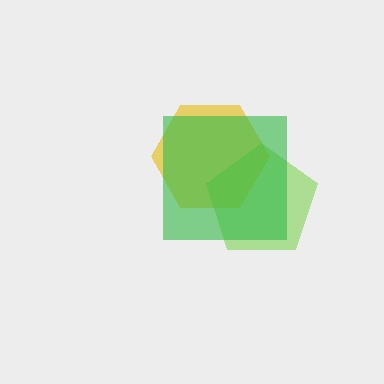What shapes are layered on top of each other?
The layered shapes are: a yellow hexagon, a lime pentagon, a green square.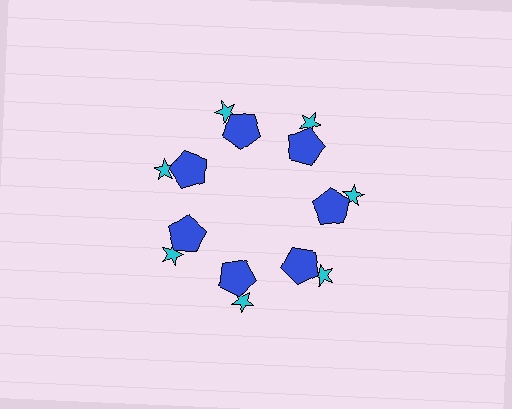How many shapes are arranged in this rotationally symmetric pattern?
There are 14 shapes, arranged in 7 groups of 2.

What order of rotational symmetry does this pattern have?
This pattern has 7-fold rotational symmetry.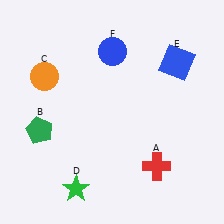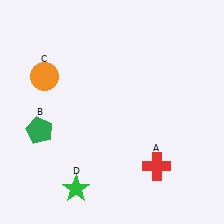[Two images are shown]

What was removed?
The blue square (E), the blue circle (F) were removed in Image 2.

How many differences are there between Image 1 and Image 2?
There are 2 differences between the two images.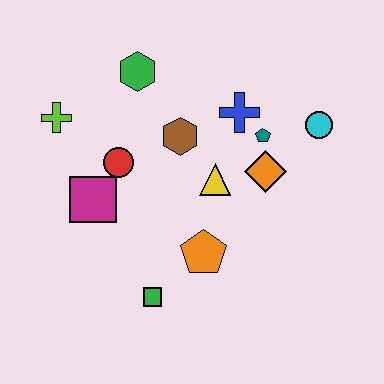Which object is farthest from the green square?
The cyan circle is farthest from the green square.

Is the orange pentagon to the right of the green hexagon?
Yes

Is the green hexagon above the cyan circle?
Yes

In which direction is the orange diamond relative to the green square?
The orange diamond is above the green square.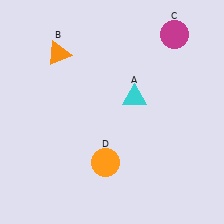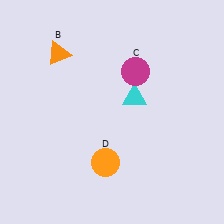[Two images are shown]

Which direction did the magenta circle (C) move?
The magenta circle (C) moved left.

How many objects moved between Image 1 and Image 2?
1 object moved between the two images.